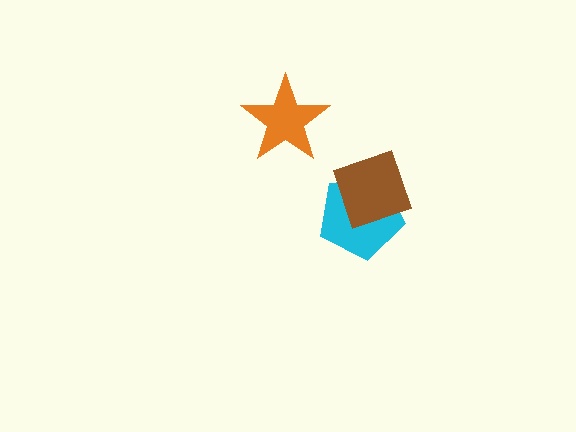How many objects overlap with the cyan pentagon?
1 object overlaps with the cyan pentagon.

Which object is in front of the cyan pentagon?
The brown square is in front of the cyan pentagon.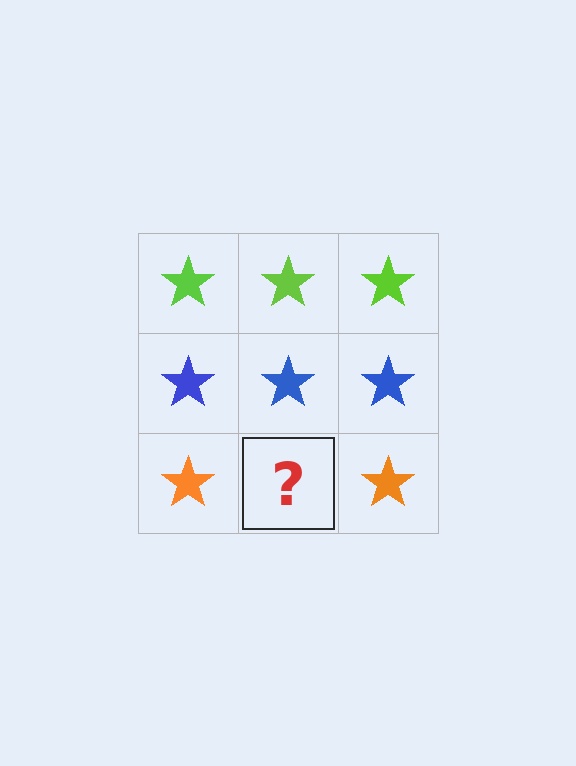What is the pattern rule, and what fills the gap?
The rule is that each row has a consistent color. The gap should be filled with an orange star.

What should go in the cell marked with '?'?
The missing cell should contain an orange star.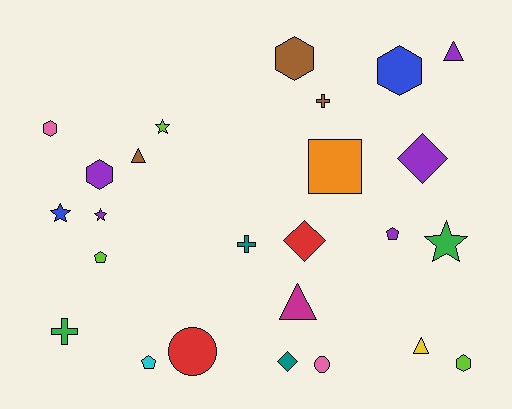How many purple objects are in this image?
There are 5 purple objects.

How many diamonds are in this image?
There are 3 diamonds.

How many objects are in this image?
There are 25 objects.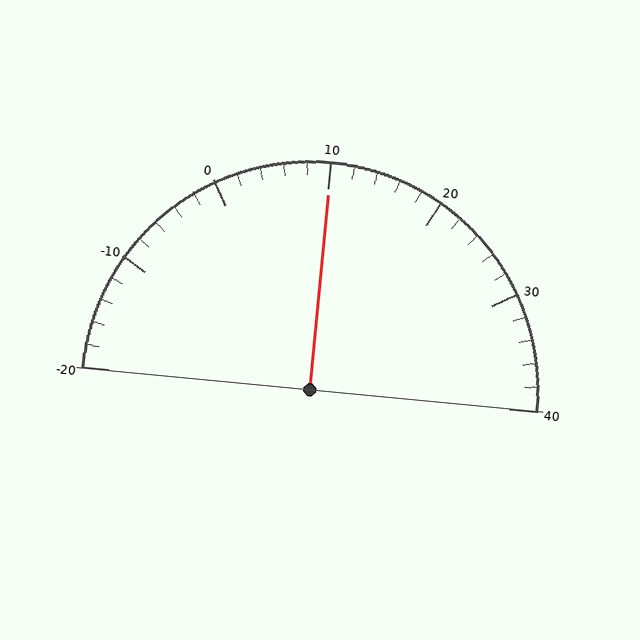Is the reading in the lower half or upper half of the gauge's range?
The reading is in the upper half of the range (-20 to 40).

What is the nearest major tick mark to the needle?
The nearest major tick mark is 10.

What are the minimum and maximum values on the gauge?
The gauge ranges from -20 to 40.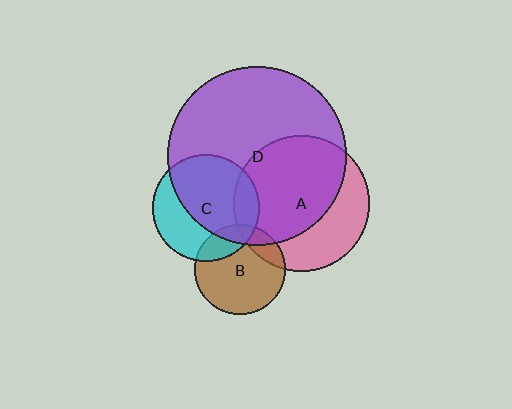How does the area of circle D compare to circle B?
Approximately 3.9 times.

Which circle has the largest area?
Circle D (purple).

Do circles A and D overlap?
Yes.